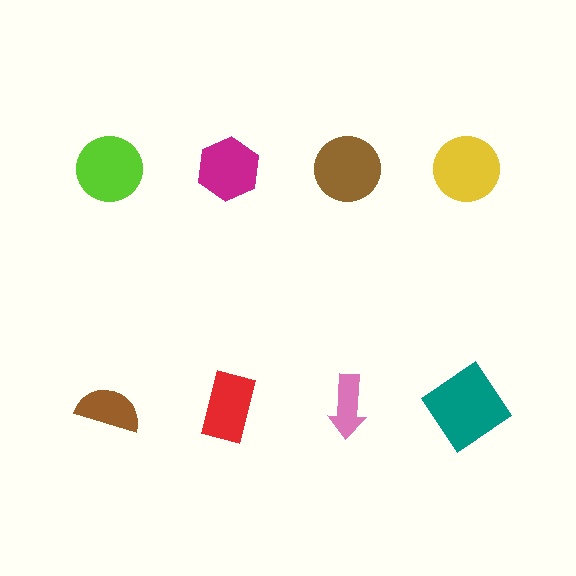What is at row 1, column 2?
A magenta hexagon.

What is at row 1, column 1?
A lime circle.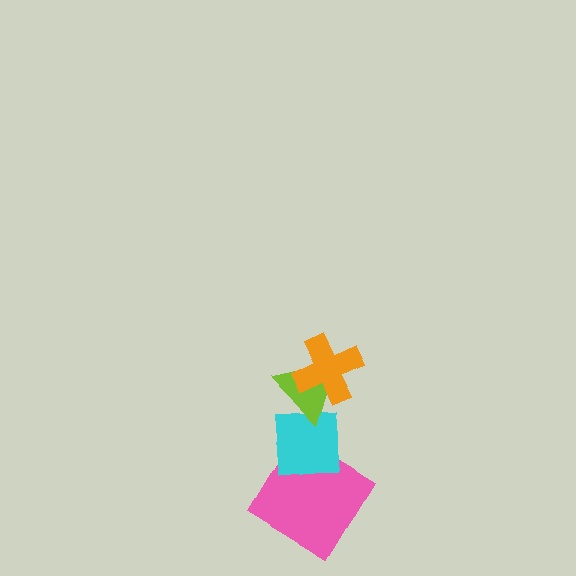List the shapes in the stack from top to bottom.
From top to bottom: the orange cross, the lime triangle, the cyan square, the pink diamond.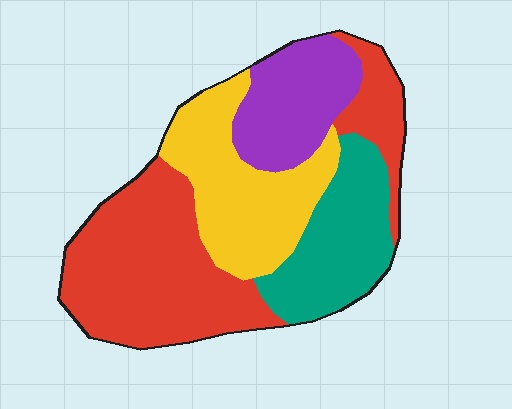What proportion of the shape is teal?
Teal covers 19% of the shape.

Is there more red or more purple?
Red.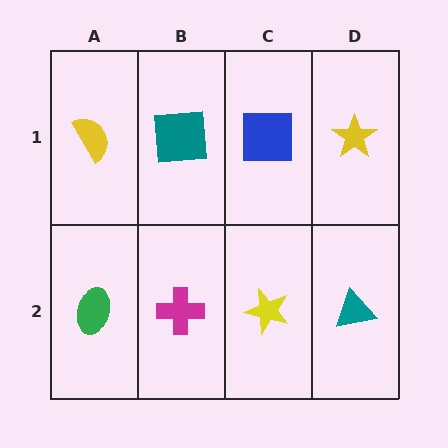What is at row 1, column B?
A teal square.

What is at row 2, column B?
A magenta cross.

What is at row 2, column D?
A teal triangle.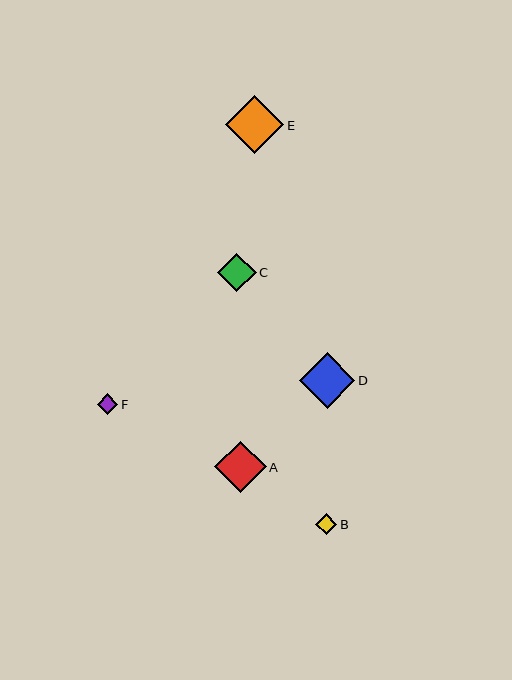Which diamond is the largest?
Diamond E is the largest with a size of approximately 58 pixels.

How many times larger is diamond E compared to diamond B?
Diamond E is approximately 2.8 times the size of diamond B.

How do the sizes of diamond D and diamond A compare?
Diamond D and diamond A are approximately the same size.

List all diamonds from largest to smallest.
From largest to smallest: E, D, A, C, B, F.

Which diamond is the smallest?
Diamond F is the smallest with a size of approximately 20 pixels.